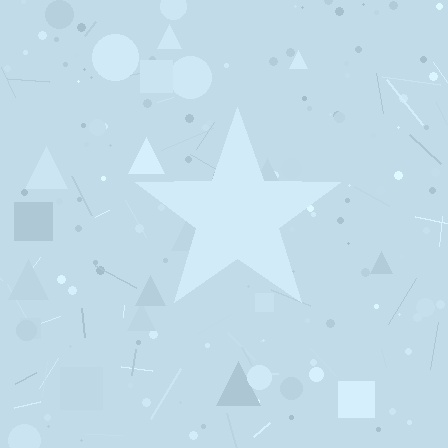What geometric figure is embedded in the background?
A star is embedded in the background.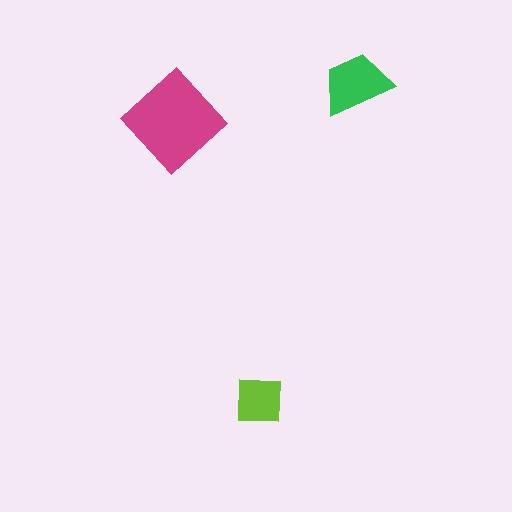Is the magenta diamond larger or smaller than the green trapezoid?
Larger.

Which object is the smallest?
The lime square.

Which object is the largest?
The magenta diamond.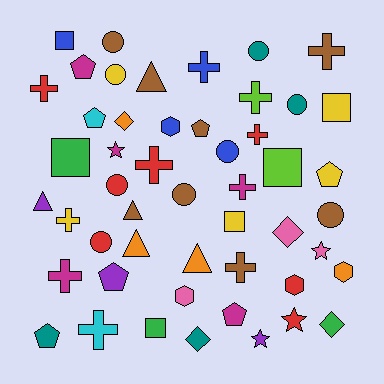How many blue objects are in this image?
There are 4 blue objects.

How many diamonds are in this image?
There are 4 diamonds.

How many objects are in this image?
There are 50 objects.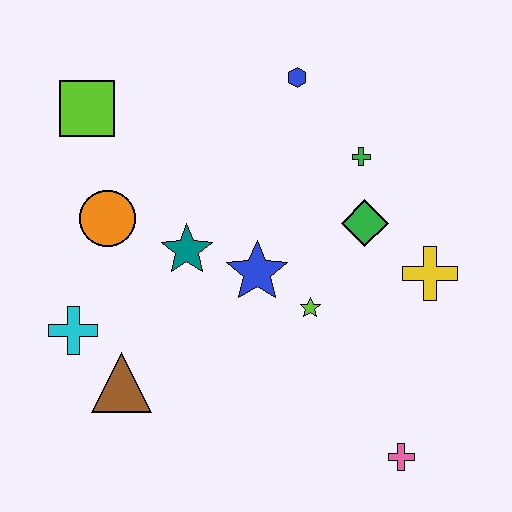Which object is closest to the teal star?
The blue star is closest to the teal star.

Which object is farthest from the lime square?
The pink cross is farthest from the lime square.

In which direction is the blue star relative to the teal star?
The blue star is to the right of the teal star.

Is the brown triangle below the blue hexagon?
Yes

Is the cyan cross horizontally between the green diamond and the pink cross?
No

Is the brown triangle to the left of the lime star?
Yes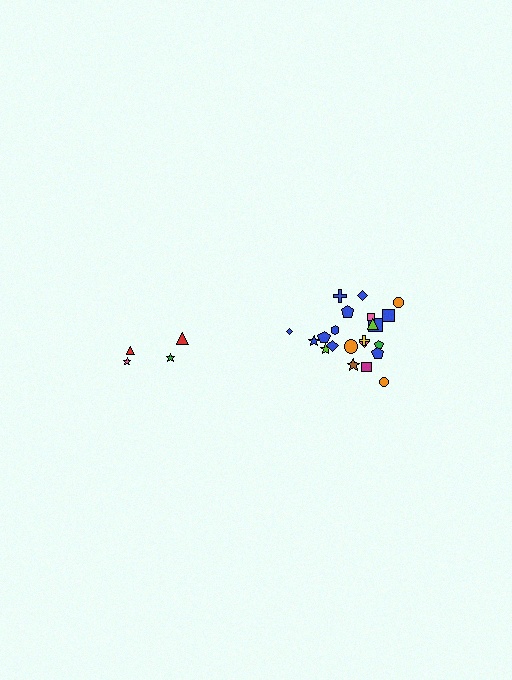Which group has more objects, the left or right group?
The right group.